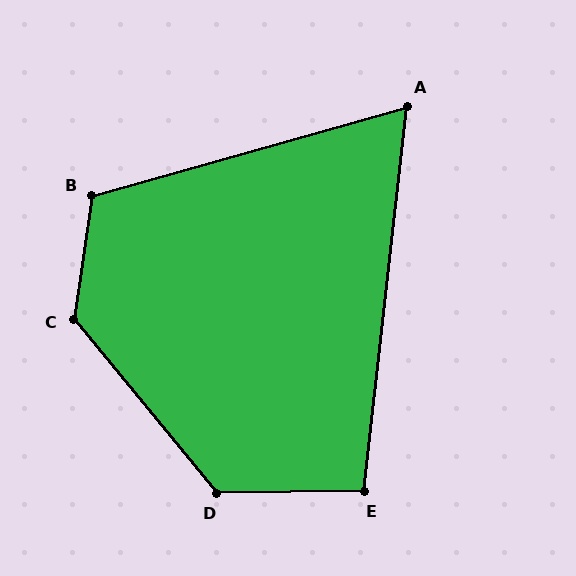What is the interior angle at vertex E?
Approximately 97 degrees (obtuse).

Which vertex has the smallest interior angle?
A, at approximately 68 degrees.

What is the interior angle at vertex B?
Approximately 114 degrees (obtuse).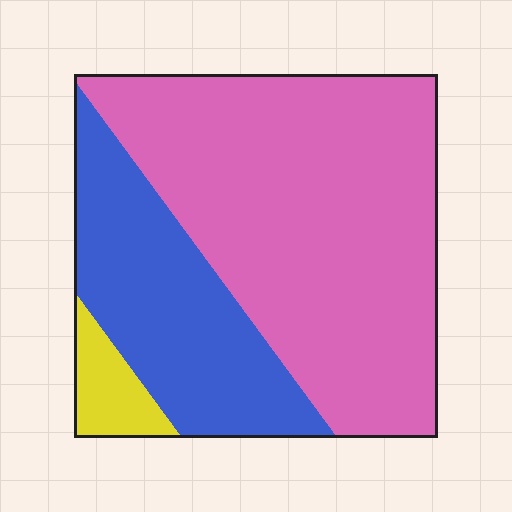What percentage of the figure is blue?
Blue covers 30% of the figure.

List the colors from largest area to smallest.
From largest to smallest: pink, blue, yellow.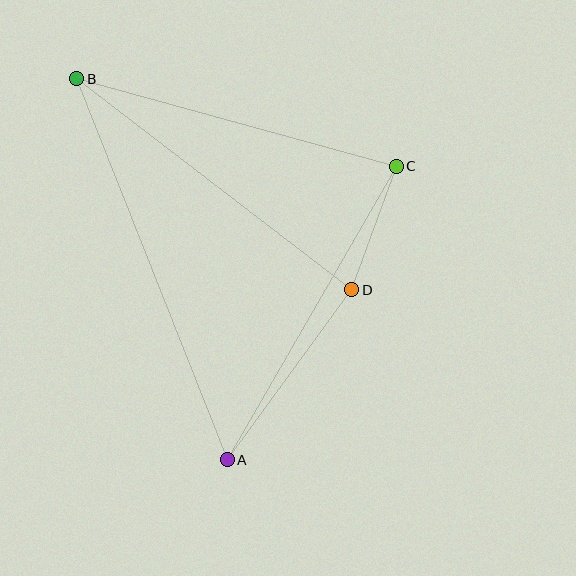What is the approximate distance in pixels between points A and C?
The distance between A and C is approximately 339 pixels.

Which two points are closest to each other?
Points C and D are closest to each other.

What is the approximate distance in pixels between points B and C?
The distance between B and C is approximately 331 pixels.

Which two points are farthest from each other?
Points A and B are farthest from each other.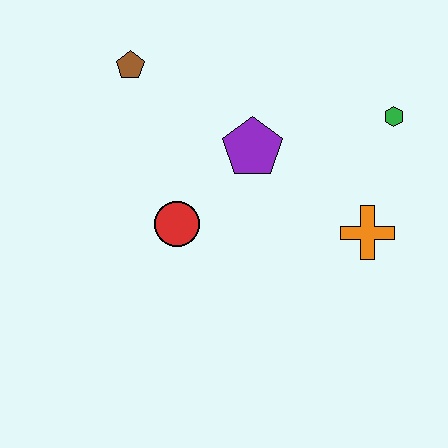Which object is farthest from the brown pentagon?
The orange cross is farthest from the brown pentagon.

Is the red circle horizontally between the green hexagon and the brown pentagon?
Yes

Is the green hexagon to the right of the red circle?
Yes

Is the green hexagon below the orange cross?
No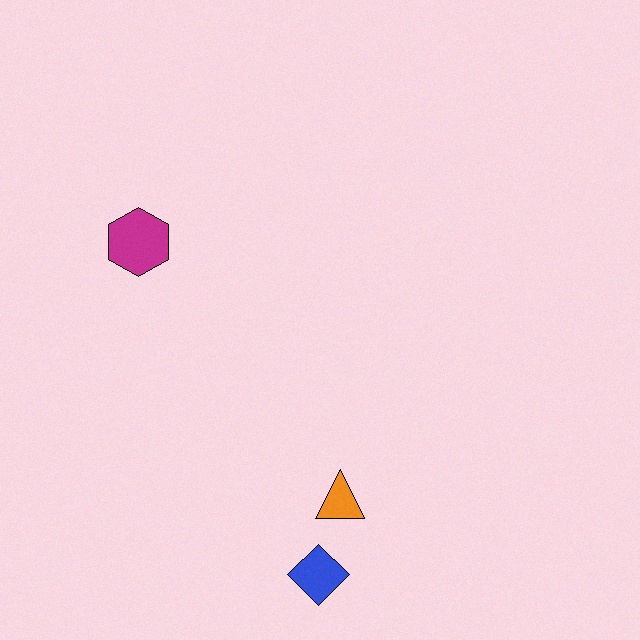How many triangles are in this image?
There is 1 triangle.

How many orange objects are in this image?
There is 1 orange object.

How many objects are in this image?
There are 3 objects.